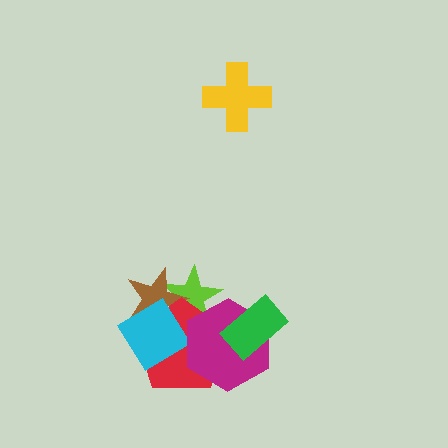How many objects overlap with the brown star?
3 objects overlap with the brown star.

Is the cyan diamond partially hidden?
No, no other shape covers it.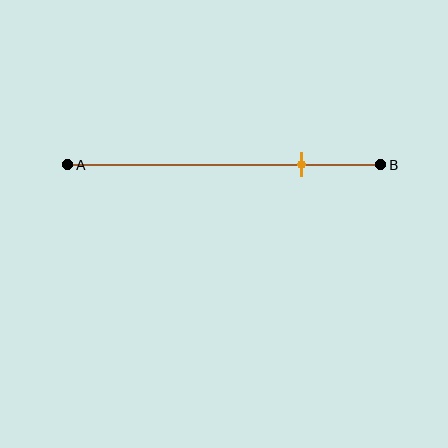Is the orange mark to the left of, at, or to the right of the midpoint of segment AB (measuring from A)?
The orange mark is to the right of the midpoint of segment AB.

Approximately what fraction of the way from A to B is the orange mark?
The orange mark is approximately 75% of the way from A to B.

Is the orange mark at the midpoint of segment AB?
No, the mark is at about 75% from A, not at the 50% midpoint.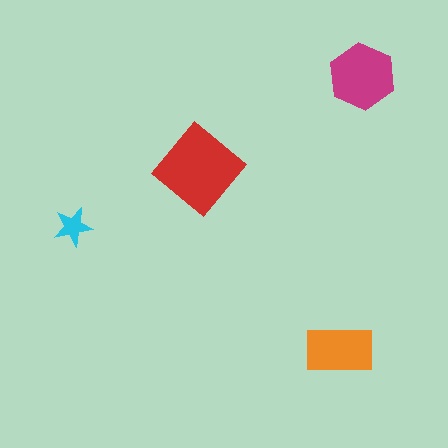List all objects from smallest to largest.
The cyan star, the orange rectangle, the magenta hexagon, the red diamond.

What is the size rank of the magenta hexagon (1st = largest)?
2nd.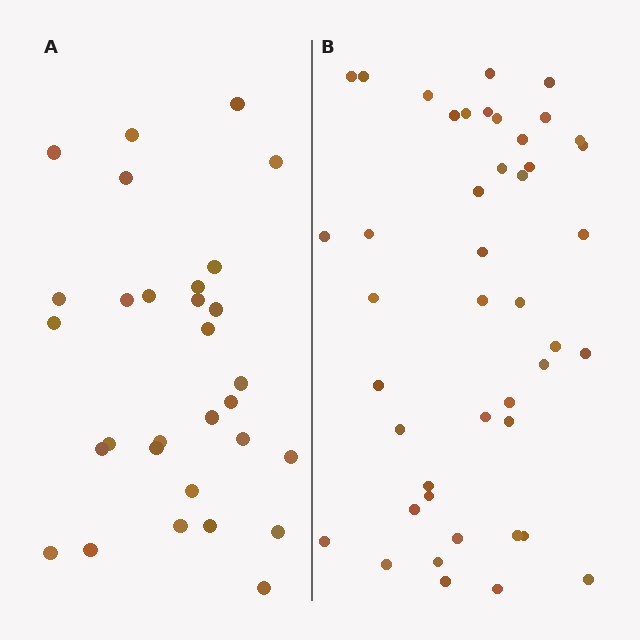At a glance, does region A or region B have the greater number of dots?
Region B (the right region) has more dots.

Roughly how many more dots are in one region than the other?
Region B has approximately 15 more dots than region A.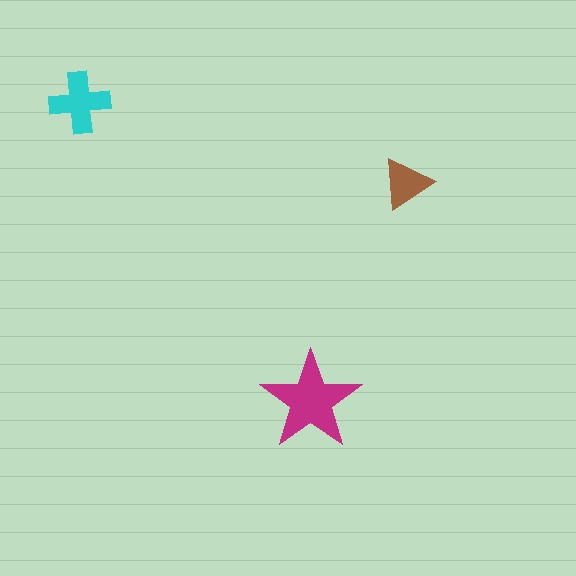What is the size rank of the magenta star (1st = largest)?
1st.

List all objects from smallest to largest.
The brown triangle, the cyan cross, the magenta star.